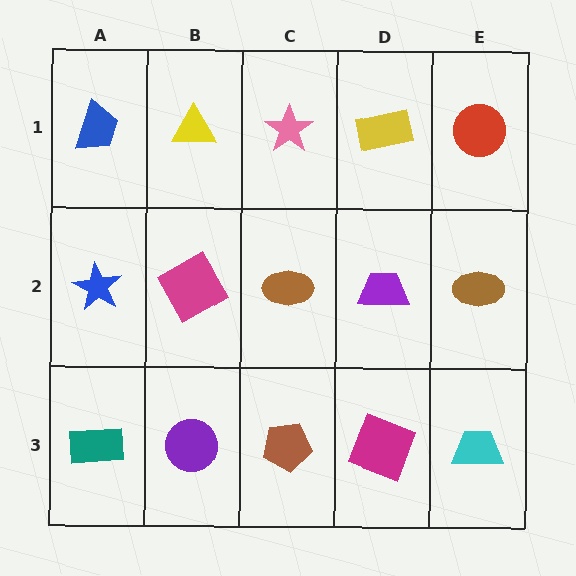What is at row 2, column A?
A blue star.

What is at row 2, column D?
A purple trapezoid.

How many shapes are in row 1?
5 shapes.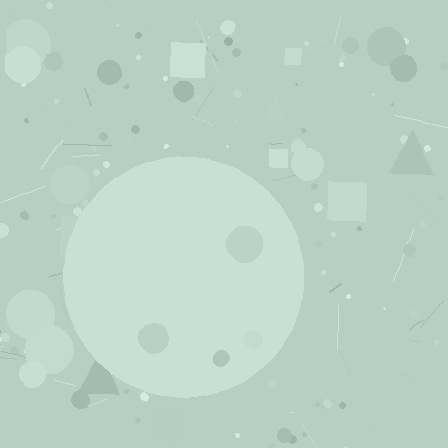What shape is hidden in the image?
A circle is hidden in the image.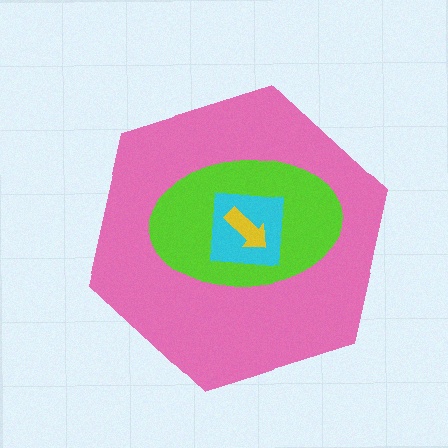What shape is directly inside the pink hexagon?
The lime ellipse.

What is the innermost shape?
The yellow arrow.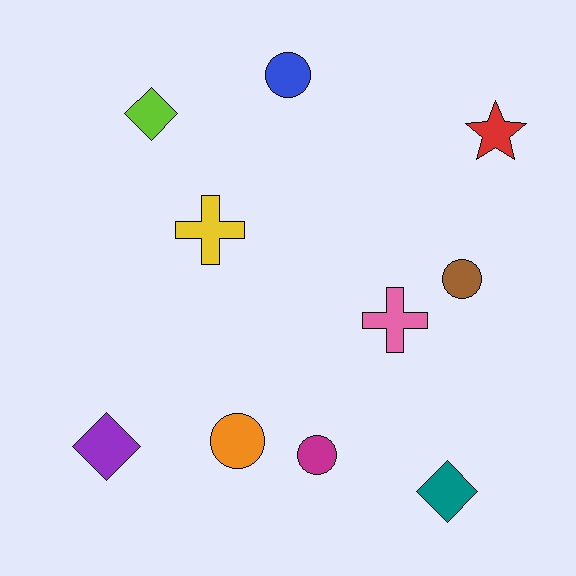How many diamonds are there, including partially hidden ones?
There are 3 diamonds.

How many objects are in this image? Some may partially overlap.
There are 10 objects.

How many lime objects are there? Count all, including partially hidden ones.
There is 1 lime object.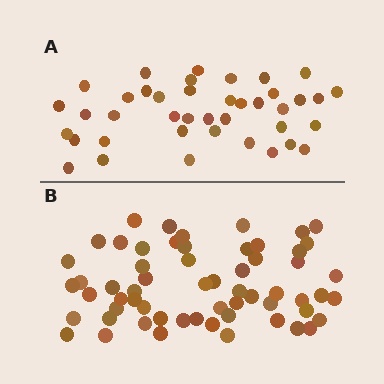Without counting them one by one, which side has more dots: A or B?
Region B (the bottom region) has more dots.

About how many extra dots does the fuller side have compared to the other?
Region B has approximately 20 more dots than region A.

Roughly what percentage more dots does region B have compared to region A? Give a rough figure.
About 50% more.